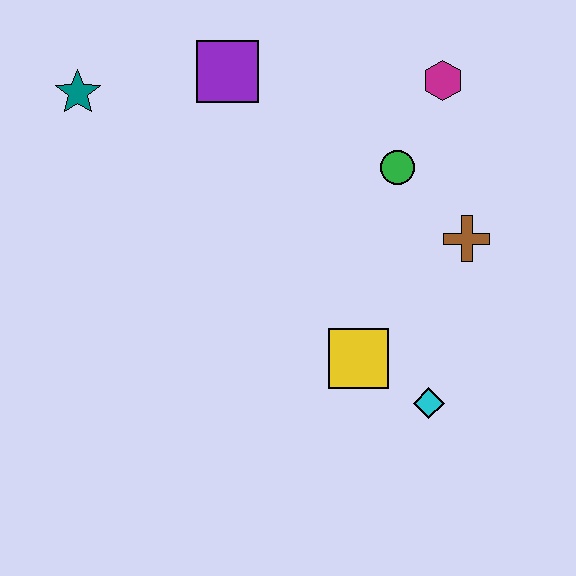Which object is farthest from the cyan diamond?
The teal star is farthest from the cyan diamond.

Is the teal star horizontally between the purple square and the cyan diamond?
No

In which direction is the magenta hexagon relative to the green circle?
The magenta hexagon is above the green circle.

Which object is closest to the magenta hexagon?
The green circle is closest to the magenta hexagon.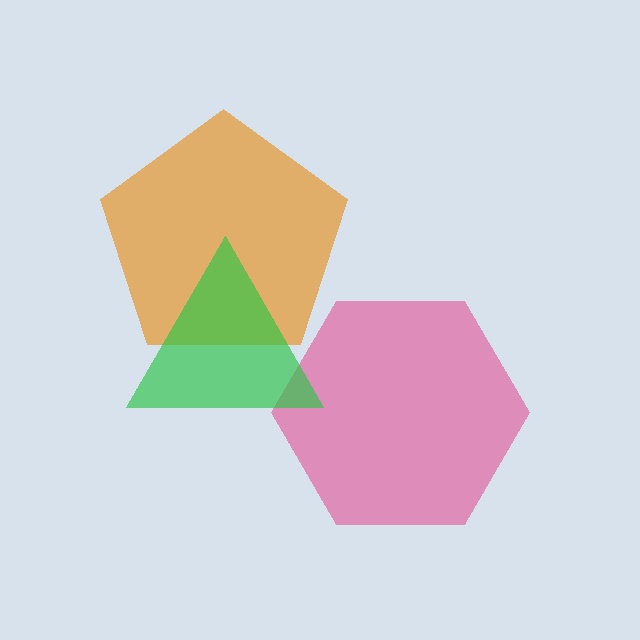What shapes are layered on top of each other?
The layered shapes are: a pink hexagon, an orange pentagon, a green triangle.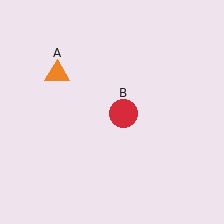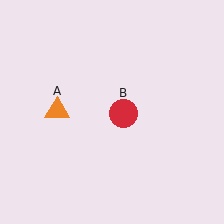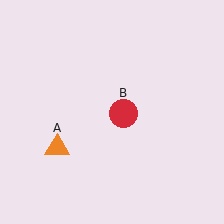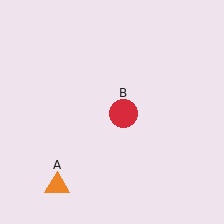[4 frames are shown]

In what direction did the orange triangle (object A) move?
The orange triangle (object A) moved down.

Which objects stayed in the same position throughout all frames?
Red circle (object B) remained stationary.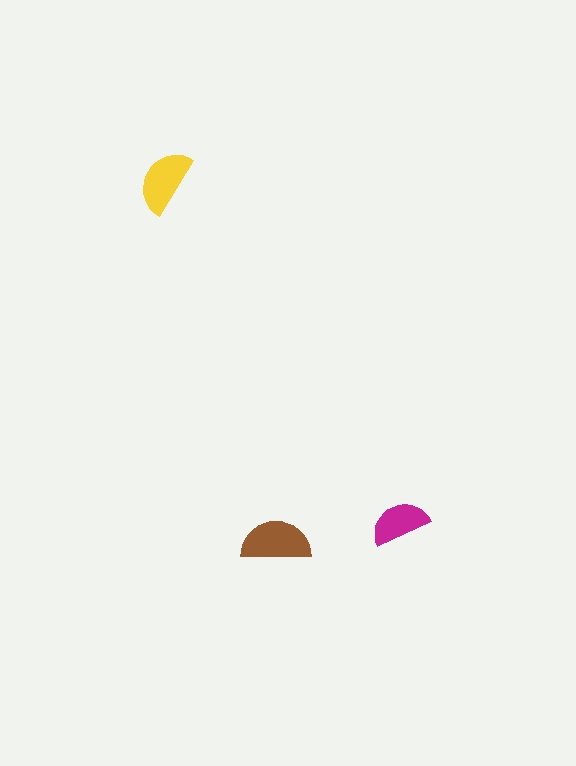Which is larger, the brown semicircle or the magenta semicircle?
The brown one.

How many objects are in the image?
There are 3 objects in the image.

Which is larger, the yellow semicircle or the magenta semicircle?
The yellow one.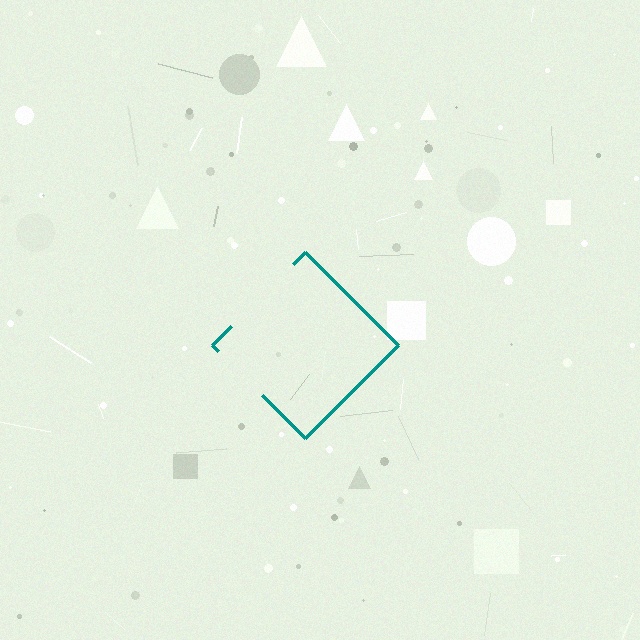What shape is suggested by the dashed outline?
The dashed outline suggests a diamond.